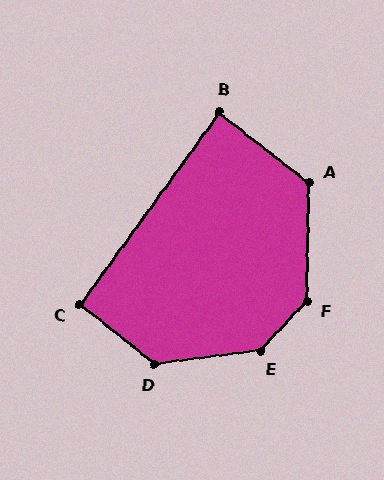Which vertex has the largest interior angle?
E, at approximately 141 degrees.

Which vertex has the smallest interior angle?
B, at approximately 88 degrees.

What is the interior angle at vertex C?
Approximately 93 degrees (approximately right).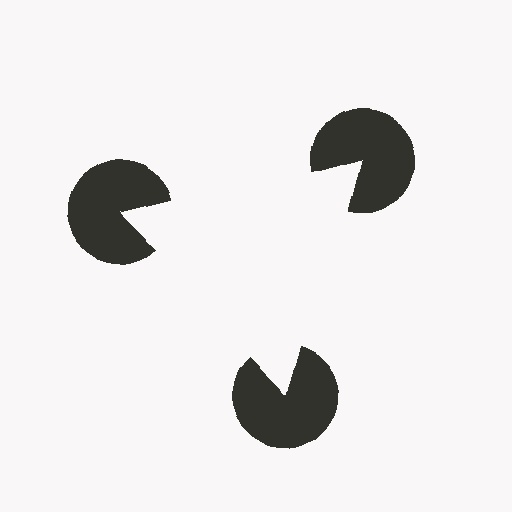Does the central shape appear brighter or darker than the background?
It typically appears slightly brighter than the background, even though no actual brightness change is drawn.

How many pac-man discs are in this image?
There are 3 — one at each vertex of the illusory triangle.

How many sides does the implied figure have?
3 sides.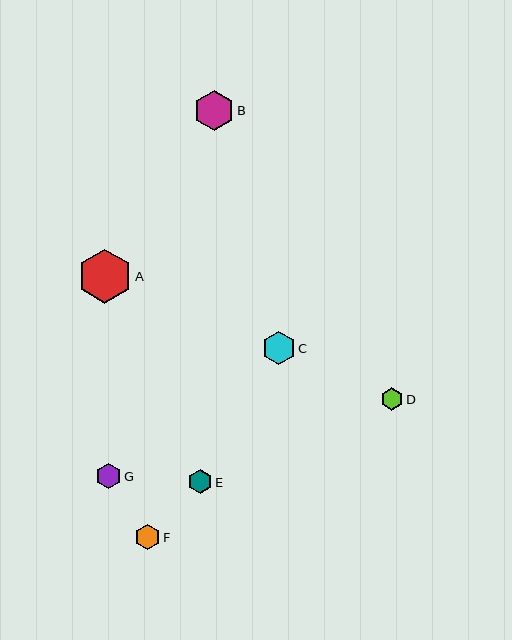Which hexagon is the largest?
Hexagon A is the largest with a size of approximately 54 pixels.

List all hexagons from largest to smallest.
From largest to smallest: A, B, C, F, G, E, D.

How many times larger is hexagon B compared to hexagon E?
Hexagon B is approximately 1.7 times the size of hexagon E.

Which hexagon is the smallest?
Hexagon D is the smallest with a size of approximately 22 pixels.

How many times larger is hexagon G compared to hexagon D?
Hexagon G is approximately 1.1 times the size of hexagon D.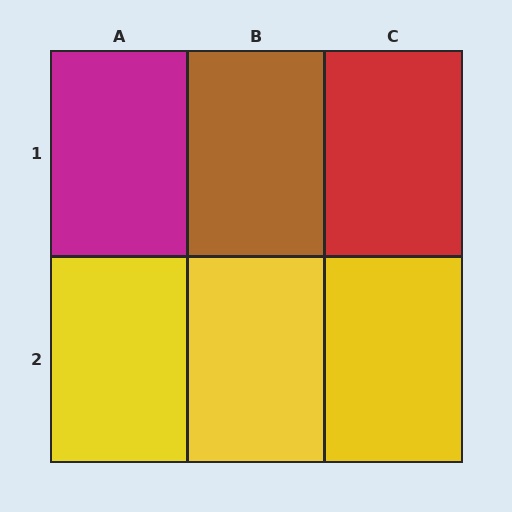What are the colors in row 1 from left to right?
Magenta, brown, red.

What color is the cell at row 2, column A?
Yellow.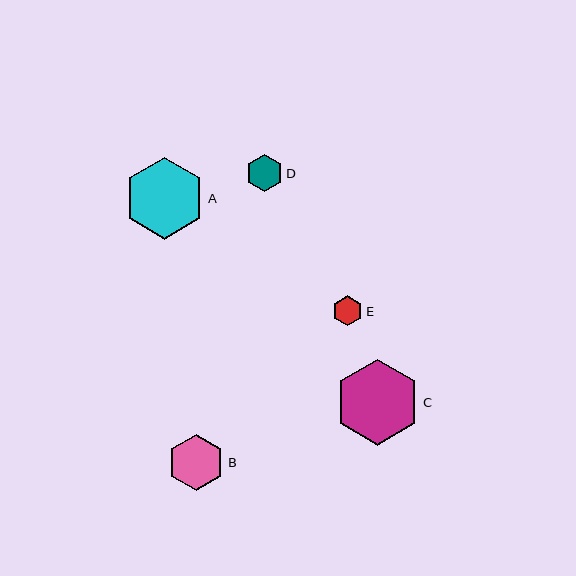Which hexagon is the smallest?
Hexagon E is the smallest with a size of approximately 30 pixels.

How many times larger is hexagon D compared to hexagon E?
Hexagon D is approximately 1.2 times the size of hexagon E.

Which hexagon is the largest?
Hexagon C is the largest with a size of approximately 86 pixels.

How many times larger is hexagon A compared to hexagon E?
Hexagon A is approximately 2.7 times the size of hexagon E.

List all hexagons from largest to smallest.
From largest to smallest: C, A, B, D, E.